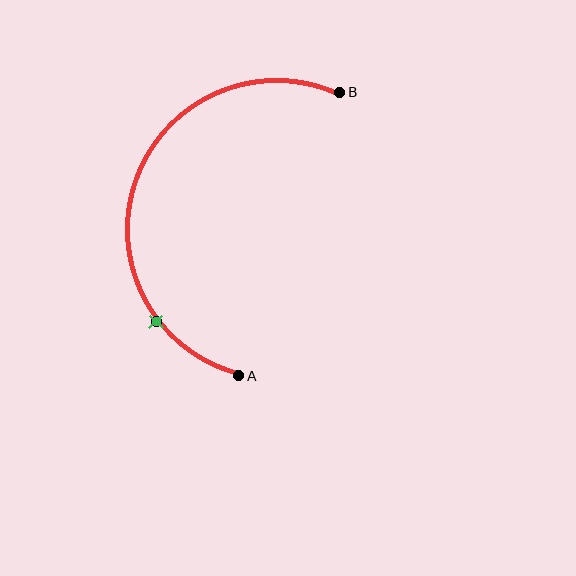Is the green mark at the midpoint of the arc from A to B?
No. The green mark lies on the arc but is closer to endpoint A. The arc midpoint would be at the point on the curve equidistant along the arc from both A and B.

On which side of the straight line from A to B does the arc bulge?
The arc bulges to the left of the straight line connecting A and B.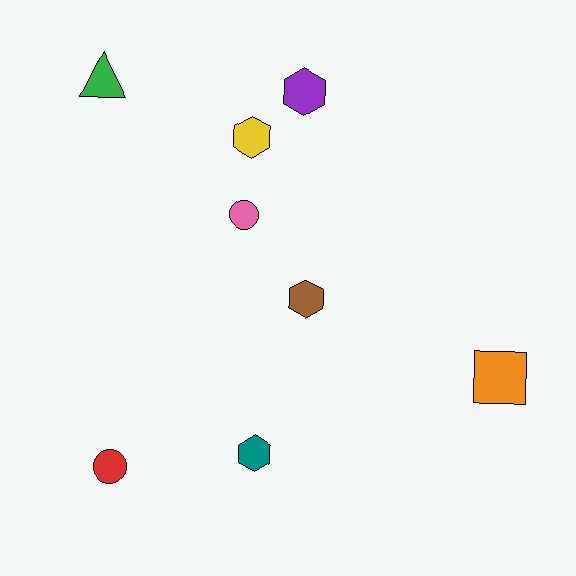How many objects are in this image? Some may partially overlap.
There are 8 objects.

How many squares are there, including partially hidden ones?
There is 1 square.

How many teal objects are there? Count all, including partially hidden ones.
There is 1 teal object.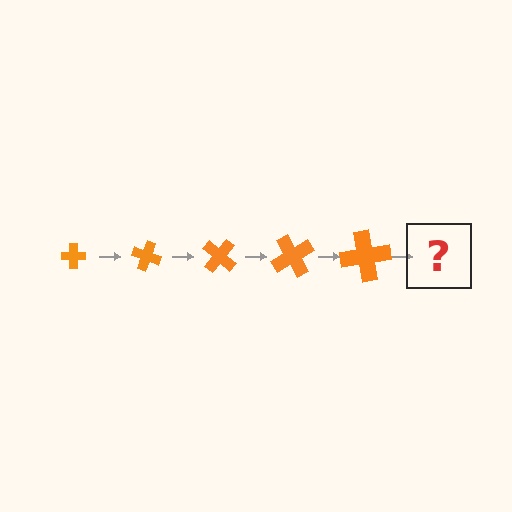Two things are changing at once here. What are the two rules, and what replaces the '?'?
The two rules are that the cross grows larger each step and it rotates 20 degrees each step. The '?' should be a cross, larger than the previous one and rotated 100 degrees from the start.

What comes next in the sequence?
The next element should be a cross, larger than the previous one and rotated 100 degrees from the start.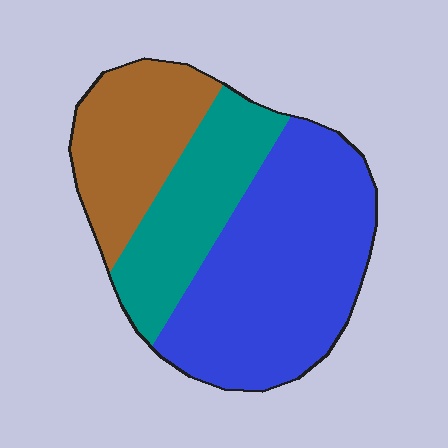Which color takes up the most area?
Blue, at roughly 50%.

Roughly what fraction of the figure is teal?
Teal takes up less than a quarter of the figure.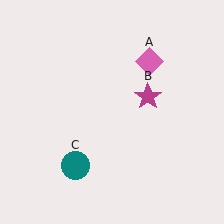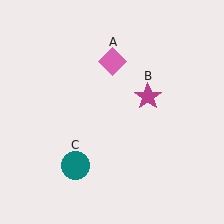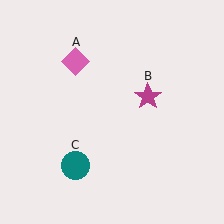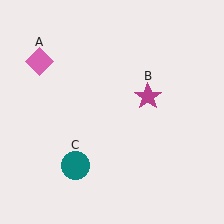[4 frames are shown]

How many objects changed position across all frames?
1 object changed position: pink diamond (object A).